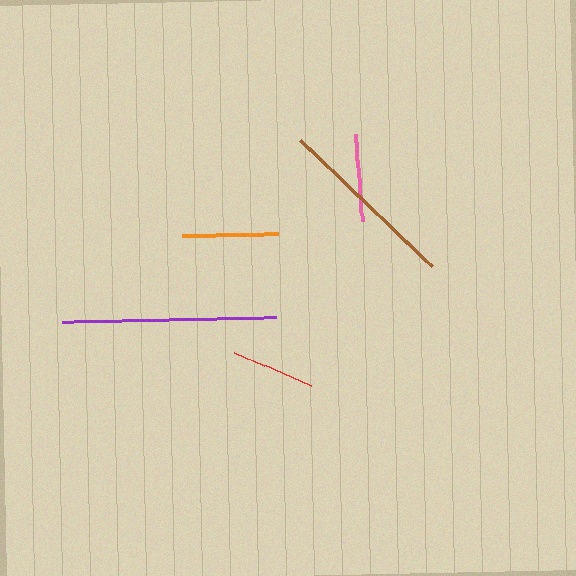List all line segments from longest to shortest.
From longest to shortest: purple, brown, orange, pink, red.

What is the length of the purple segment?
The purple segment is approximately 214 pixels long.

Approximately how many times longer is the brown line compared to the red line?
The brown line is approximately 2.2 times the length of the red line.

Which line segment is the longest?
The purple line is the longest at approximately 214 pixels.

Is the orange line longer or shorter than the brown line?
The brown line is longer than the orange line.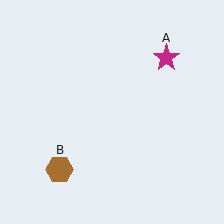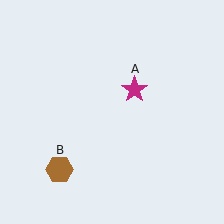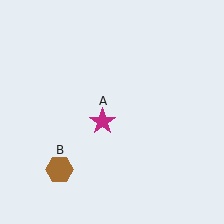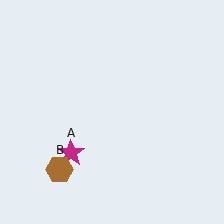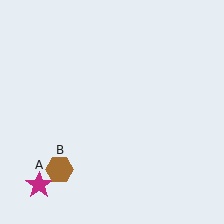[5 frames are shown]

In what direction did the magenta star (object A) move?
The magenta star (object A) moved down and to the left.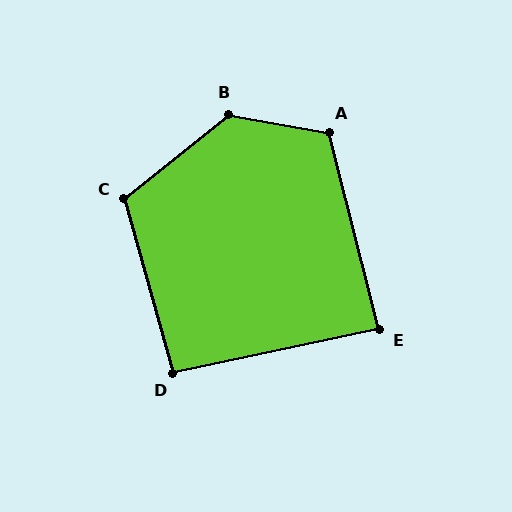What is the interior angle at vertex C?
Approximately 113 degrees (obtuse).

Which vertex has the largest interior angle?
B, at approximately 131 degrees.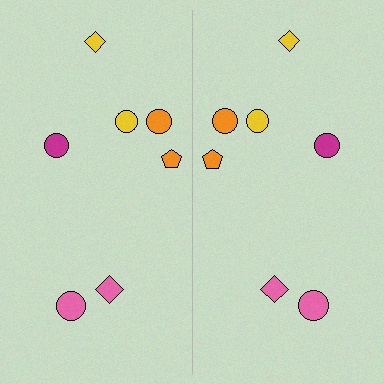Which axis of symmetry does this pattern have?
The pattern has a vertical axis of symmetry running through the center of the image.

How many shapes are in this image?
There are 14 shapes in this image.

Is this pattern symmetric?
Yes, this pattern has bilateral (reflection) symmetry.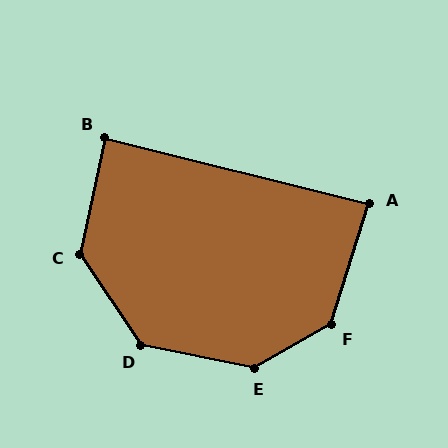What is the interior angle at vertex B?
Approximately 88 degrees (approximately right).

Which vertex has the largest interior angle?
E, at approximately 139 degrees.